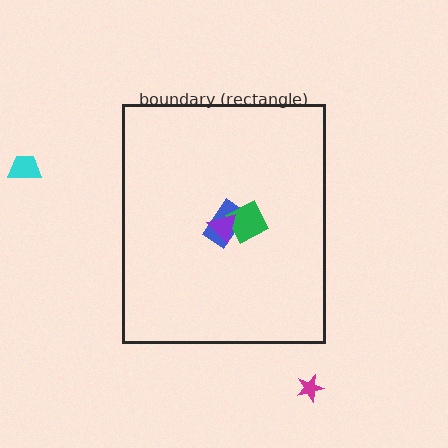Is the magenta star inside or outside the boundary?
Outside.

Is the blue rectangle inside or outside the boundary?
Inside.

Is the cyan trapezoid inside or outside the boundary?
Outside.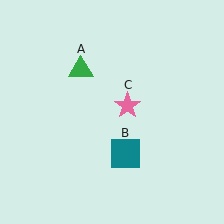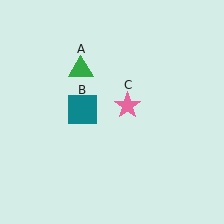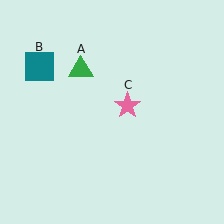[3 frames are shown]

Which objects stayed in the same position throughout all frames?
Green triangle (object A) and pink star (object C) remained stationary.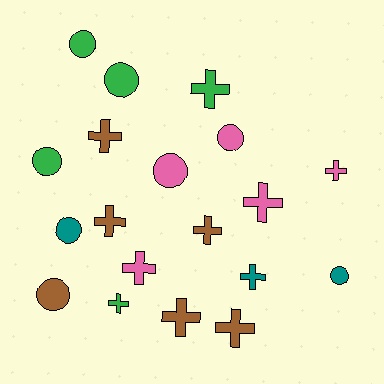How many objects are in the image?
There are 19 objects.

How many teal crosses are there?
There is 1 teal cross.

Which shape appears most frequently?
Cross, with 11 objects.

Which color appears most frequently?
Brown, with 6 objects.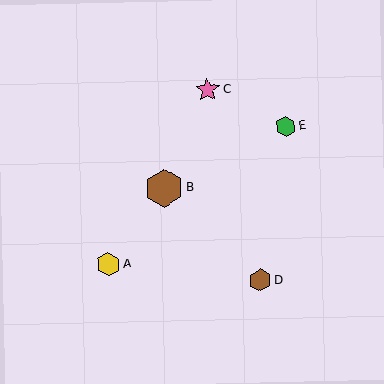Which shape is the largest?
The brown hexagon (labeled B) is the largest.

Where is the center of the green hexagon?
The center of the green hexagon is at (286, 126).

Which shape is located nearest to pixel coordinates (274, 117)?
The green hexagon (labeled E) at (286, 126) is nearest to that location.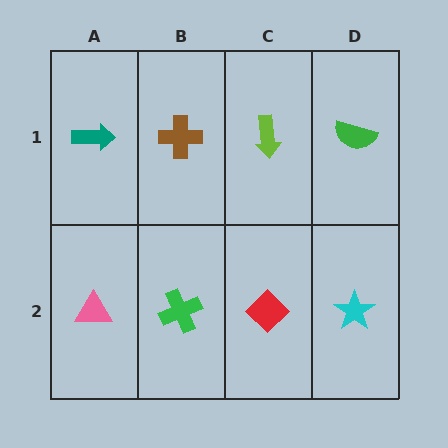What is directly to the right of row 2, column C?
A cyan star.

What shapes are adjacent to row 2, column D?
A green semicircle (row 1, column D), a red diamond (row 2, column C).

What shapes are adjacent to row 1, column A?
A pink triangle (row 2, column A), a brown cross (row 1, column B).